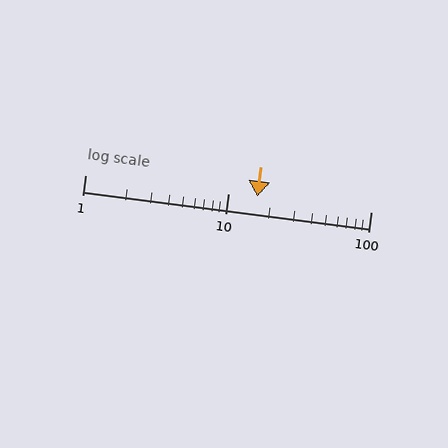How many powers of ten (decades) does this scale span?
The scale spans 2 decades, from 1 to 100.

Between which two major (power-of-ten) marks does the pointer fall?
The pointer is between 10 and 100.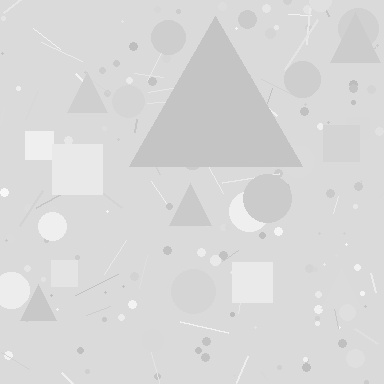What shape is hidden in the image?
A triangle is hidden in the image.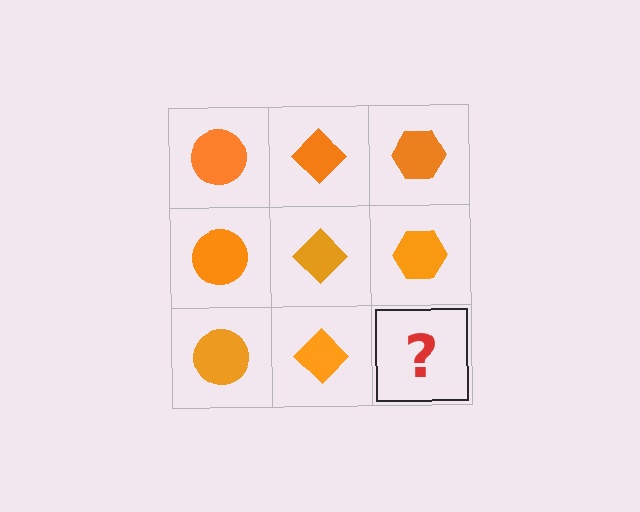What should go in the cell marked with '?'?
The missing cell should contain an orange hexagon.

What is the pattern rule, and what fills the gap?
The rule is that each column has a consistent shape. The gap should be filled with an orange hexagon.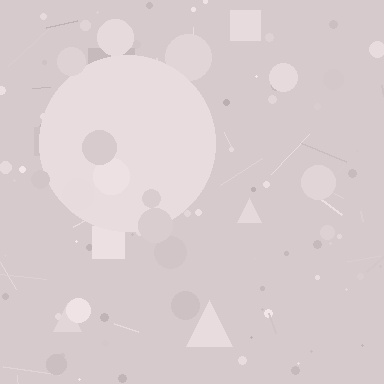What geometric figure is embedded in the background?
A circle is embedded in the background.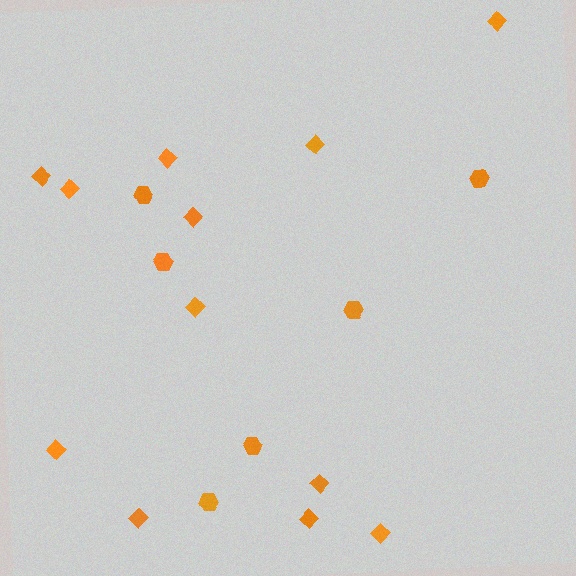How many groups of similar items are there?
There are 2 groups: one group of diamonds (12) and one group of hexagons (6).